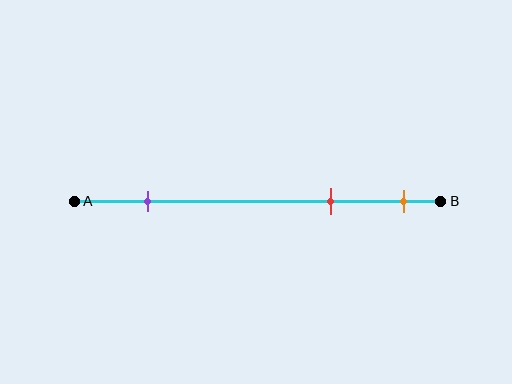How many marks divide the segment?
There are 3 marks dividing the segment.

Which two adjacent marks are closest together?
The red and orange marks are the closest adjacent pair.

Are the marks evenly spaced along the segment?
No, the marks are not evenly spaced.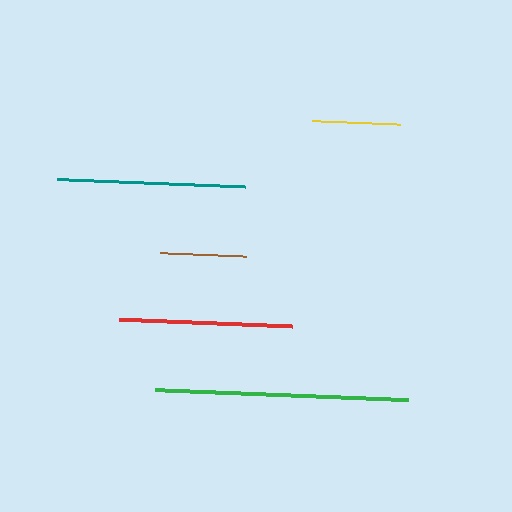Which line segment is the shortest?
The brown line is the shortest at approximately 86 pixels.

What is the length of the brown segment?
The brown segment is approximately 86 pixels long.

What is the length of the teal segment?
The teal segment is approximately 188 pixels long.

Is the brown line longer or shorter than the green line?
The green line is longer than the brown line.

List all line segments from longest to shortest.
From longest to shortest: green, teal, red, yellow, brown.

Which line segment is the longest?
The green line is the longest at approximately 254 pixels.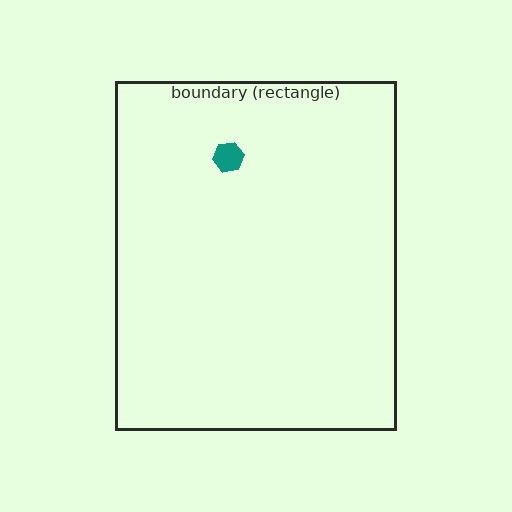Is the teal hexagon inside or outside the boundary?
Inside.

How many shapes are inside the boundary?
1 inside, 0 outside.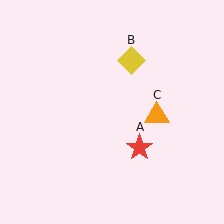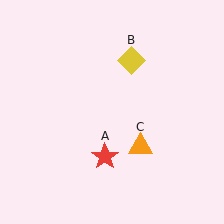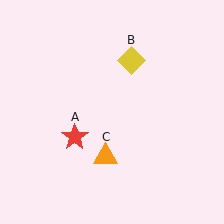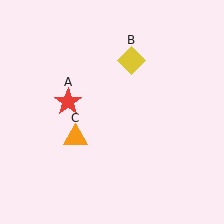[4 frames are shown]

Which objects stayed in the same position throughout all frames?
Yellow diamond (object B) remained stationary.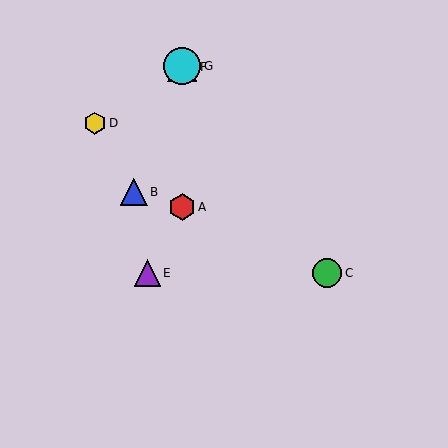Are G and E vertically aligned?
No, G is at x≈182 and E is at x≈147.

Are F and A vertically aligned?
Yes, both are at x≈182.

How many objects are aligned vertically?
3 objects (A, F, G) are aligned vertically.